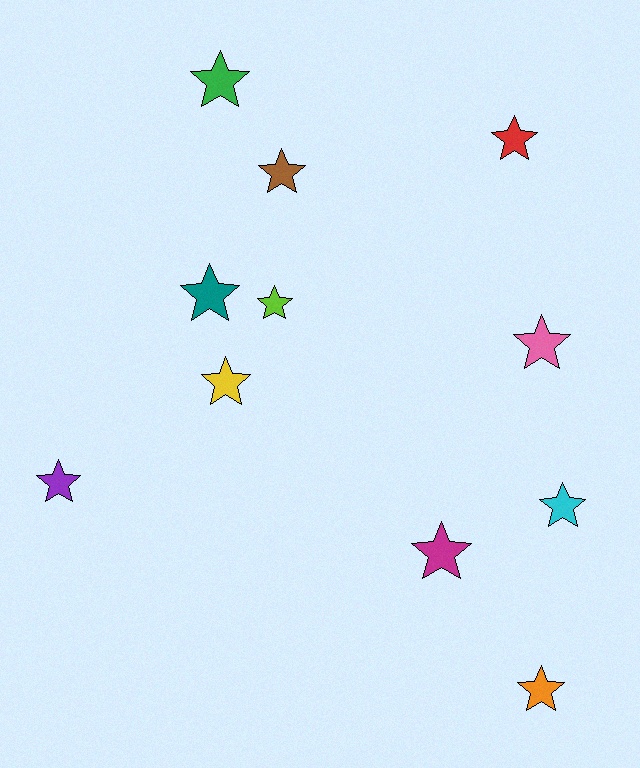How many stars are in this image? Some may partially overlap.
There are 11 stars.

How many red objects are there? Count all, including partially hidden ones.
There is 1 red object.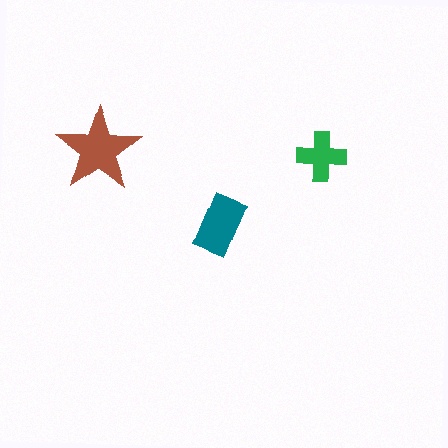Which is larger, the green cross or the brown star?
The brown star.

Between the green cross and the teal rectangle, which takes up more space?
The teal rectangle.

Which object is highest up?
The green cross is topmost.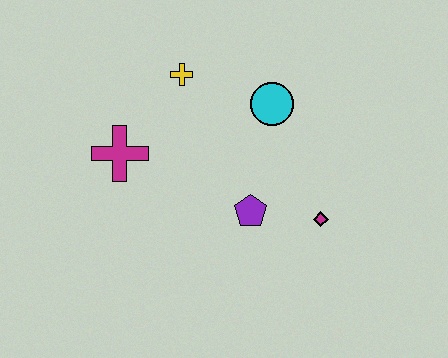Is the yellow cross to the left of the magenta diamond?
Yes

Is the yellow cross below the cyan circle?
No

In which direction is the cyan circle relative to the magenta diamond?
The cyan circle is above the magenta diamond.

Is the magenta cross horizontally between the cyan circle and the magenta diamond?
No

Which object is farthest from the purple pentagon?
The yellow cross is farthest from the purple pentagon.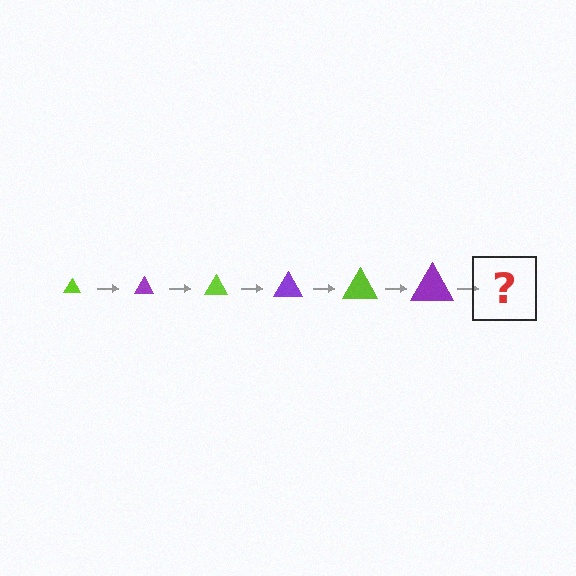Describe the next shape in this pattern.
It should be a lime triangle, larger than the previous one.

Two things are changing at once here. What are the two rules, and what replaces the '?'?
The two rules are that the triangle grows larger each step and the color cycles through lime and purple. The '?' should be a lime triangle, larger than the previous one.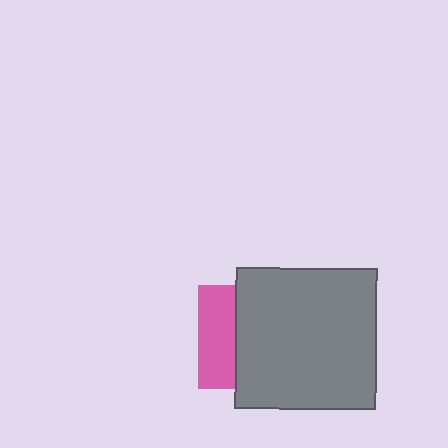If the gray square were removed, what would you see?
You would see the complete pink square.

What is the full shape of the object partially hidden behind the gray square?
The partially hidden object is a pink square.